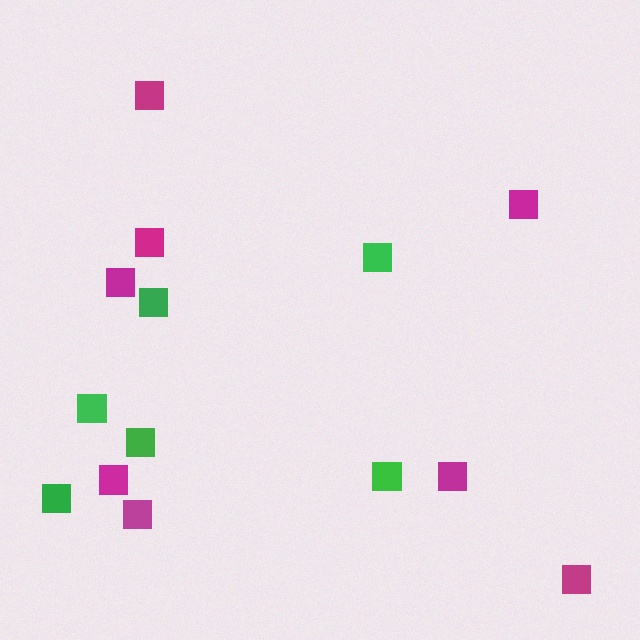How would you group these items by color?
There are 2 groups: one group of magenta squares (8) and one group of green squares (6).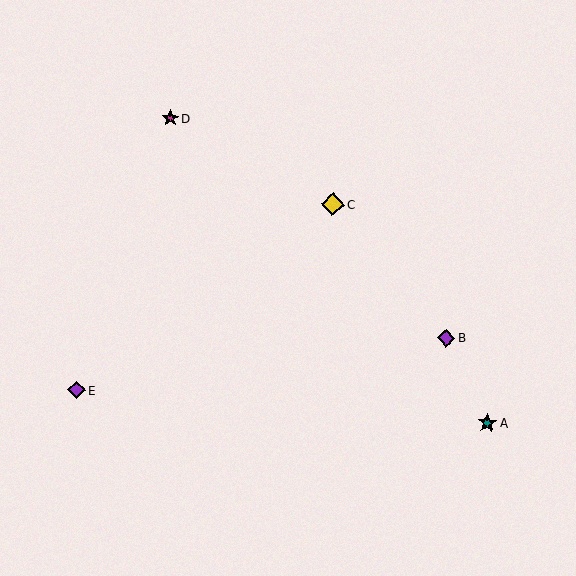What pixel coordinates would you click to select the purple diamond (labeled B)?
Click at (446, 338) to select the purple diamond B.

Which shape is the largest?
The yellow diamond (labeled C) is the largest.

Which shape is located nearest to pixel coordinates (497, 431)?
The teal star (labeled A) at (487, 423) is nearest to that location.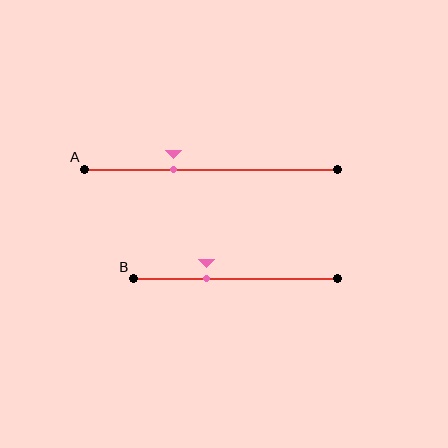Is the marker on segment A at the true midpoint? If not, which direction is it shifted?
No, the marker on segment A is shifted to the left by about 15% of the segment length.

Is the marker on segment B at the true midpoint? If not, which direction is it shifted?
No, the marker on segment B is shifted to the left by about 14% of the segment length.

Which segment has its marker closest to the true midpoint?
Segment B has its marker closest to the true midpoint.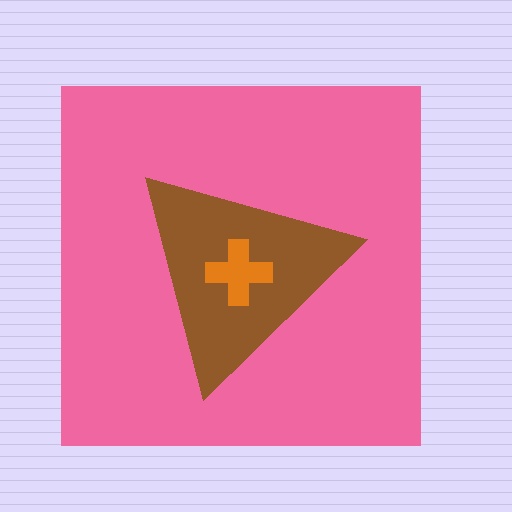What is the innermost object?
The orange cross.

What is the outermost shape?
The pink square.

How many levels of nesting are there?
3.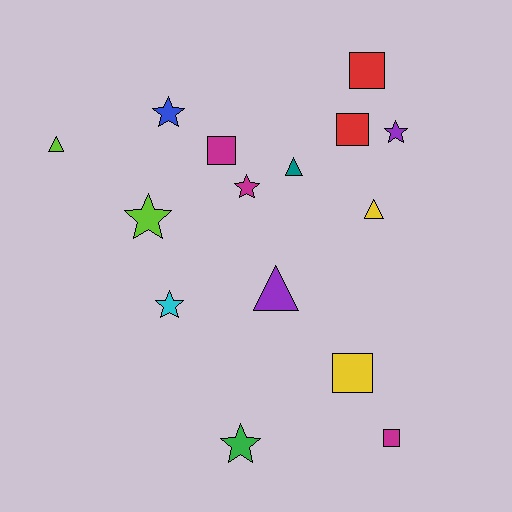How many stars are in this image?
There are 6 stars.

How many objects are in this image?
There are 15 objects.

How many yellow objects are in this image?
There are 2 yellow objects.